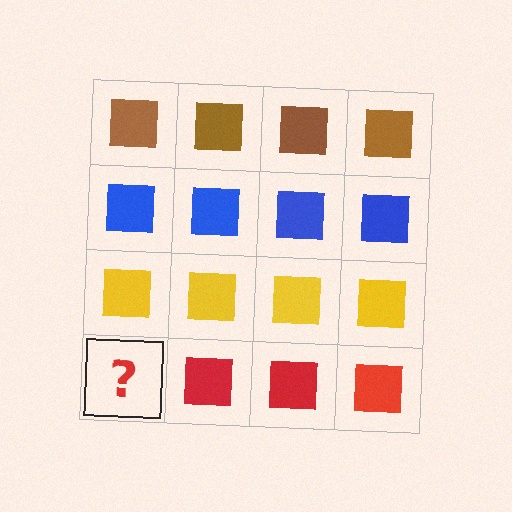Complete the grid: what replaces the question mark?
The question mark should be replaced with a red square.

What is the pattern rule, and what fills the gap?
The rule is that each row has a consistent color. The gap should be filled with a red square.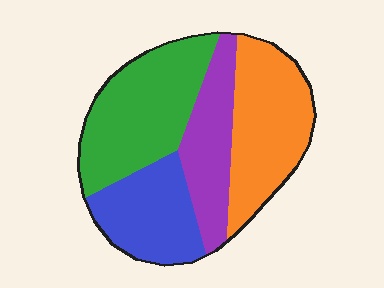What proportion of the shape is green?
Green covers 31% of the shape.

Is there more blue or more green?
Green.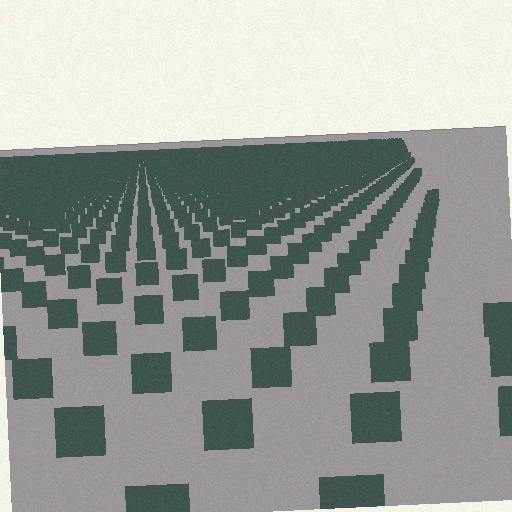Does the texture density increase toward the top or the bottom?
Density increases toward the top.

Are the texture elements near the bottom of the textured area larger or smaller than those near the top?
Larger. Near the bottom, elements are closer to the viewer and appear at a bigger on-screen size.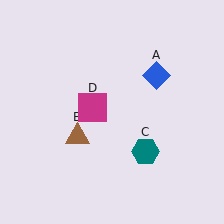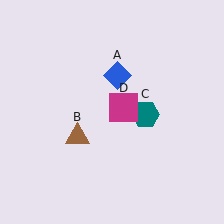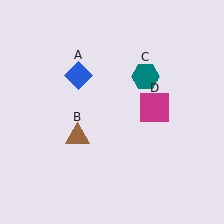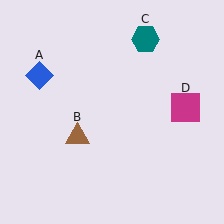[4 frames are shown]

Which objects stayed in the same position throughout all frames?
Brown triangle (object B) remained stationary.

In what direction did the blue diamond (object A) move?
The blue diamond (object A) moved left.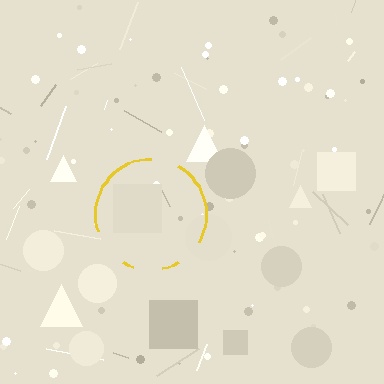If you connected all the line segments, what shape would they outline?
They would outline a circle.